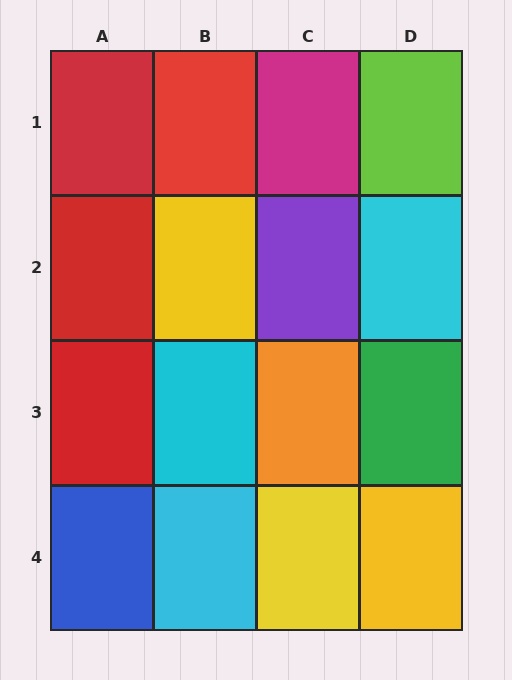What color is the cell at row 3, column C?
Orange.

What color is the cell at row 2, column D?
Cyan.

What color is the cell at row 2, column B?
Yellow.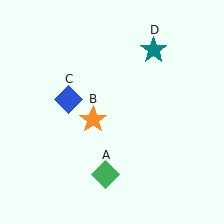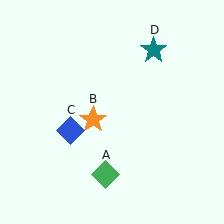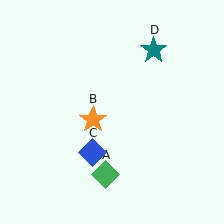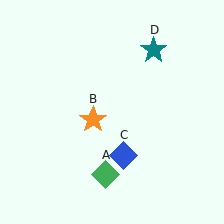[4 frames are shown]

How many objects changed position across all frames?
1 object changed position: blue diamond (object C).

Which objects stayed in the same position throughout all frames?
Green diamond (object A) and orange star (object B) and teal star (object D) remained stationary.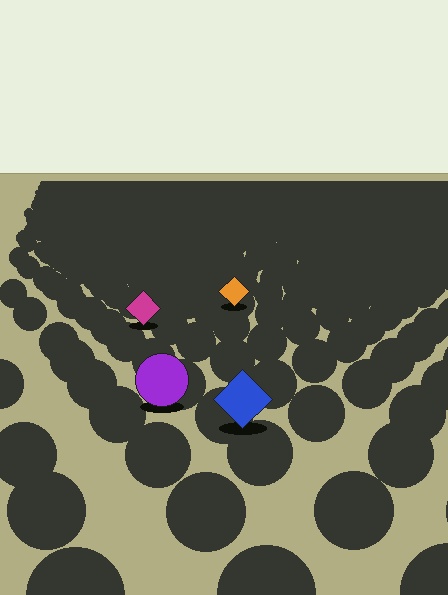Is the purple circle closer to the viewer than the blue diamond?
No. The blue diamond is closer — you can tell from the texture gradient: the ground texture is coarser near it.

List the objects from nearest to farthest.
From nearest to farthest: the blue diamond, the purple circle, the magenta diamond, the orange diamond.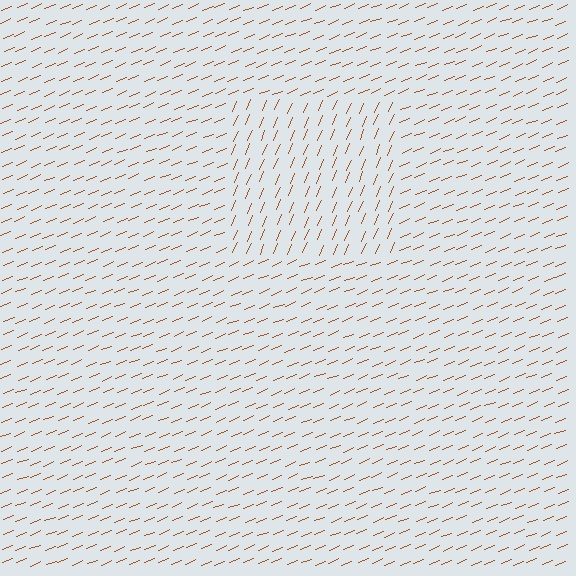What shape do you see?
I see a rectangle.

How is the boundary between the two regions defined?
The boundary is defined purely by a change in line orientation (approximately 45 degrees difference). All lines are the same color and thickness.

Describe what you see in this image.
The image is filled with small brown line segments. A rectangle region in the image has lines oriented differently from the surrounding lines, creating a visible texture boundary.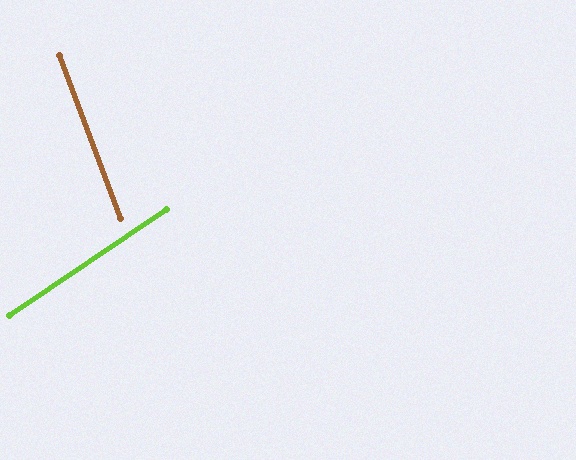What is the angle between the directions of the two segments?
Approximately 77 degrees.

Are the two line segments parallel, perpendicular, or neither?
Neither parallel nor perpendicular — they differ by about 77°.